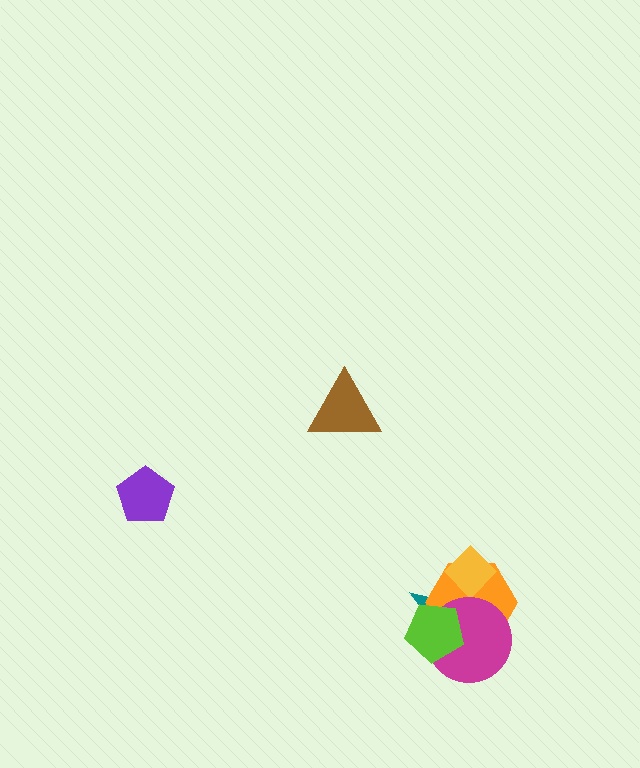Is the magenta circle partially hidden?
Yes, it is partially covered by another shape.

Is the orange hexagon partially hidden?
Yes, it is partially covered by another shape.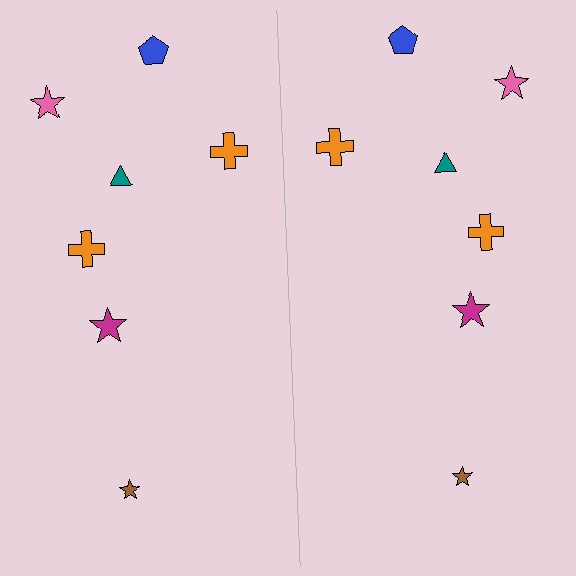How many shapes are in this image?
There are 14 shapes in this image.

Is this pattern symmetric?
Yes, this pattern has bilateral (reflection) symmetry.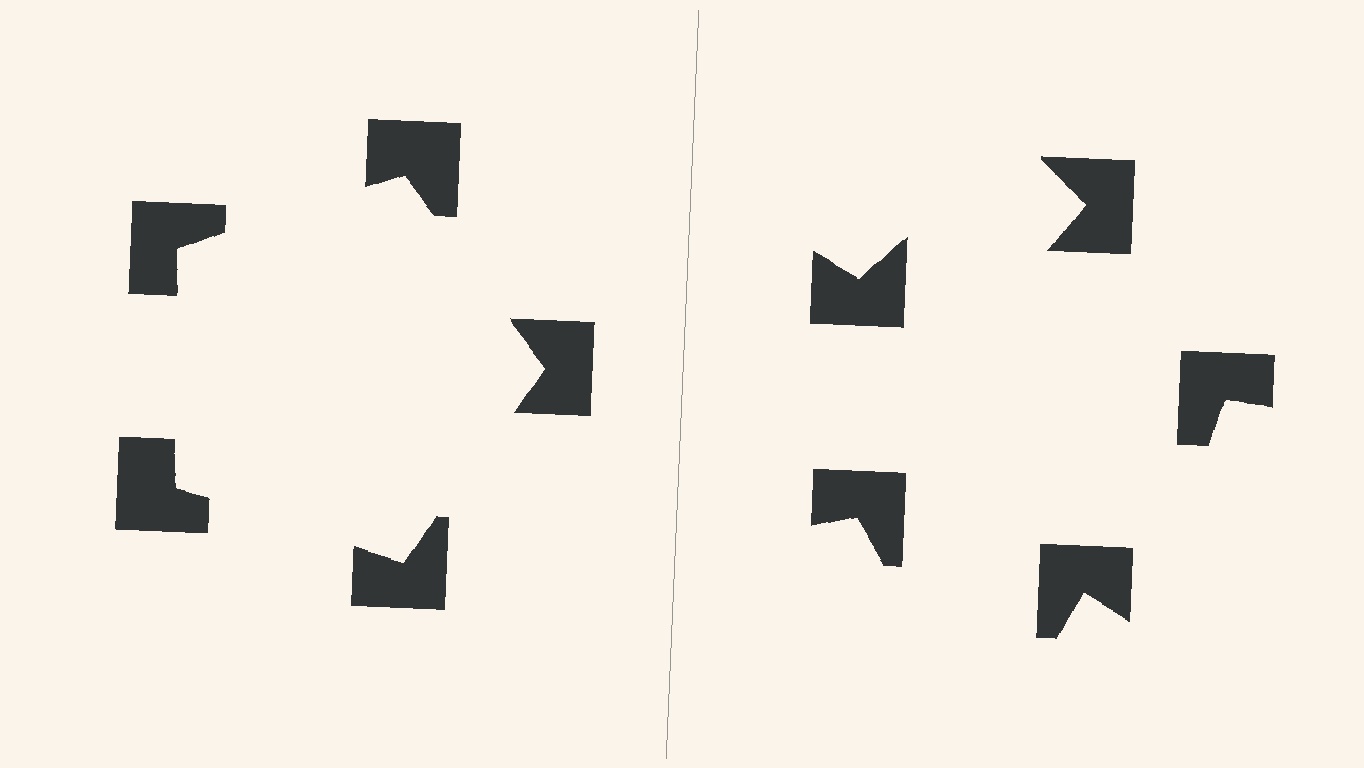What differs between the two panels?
The notched squares are positioned identically on both sides; only the wedge orientations differ. On the left they align to a pentagon; on the right they are misaligned.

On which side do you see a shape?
An illusory pentagon appears on the left side. On the right side the wedge cuts are rotated, so no coherent shape forms.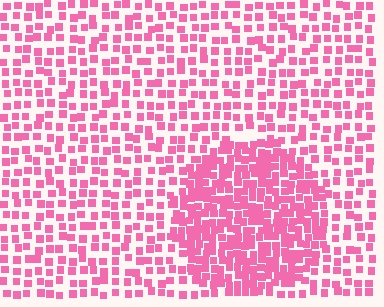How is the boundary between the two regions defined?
The boundary is defined by a change in element density (approximately 2.0x ratio). All elements are the same color, size, and shape.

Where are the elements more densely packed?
The elements are more densely packed inside the circle boundary.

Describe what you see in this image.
The image contains small pink elements arranged at two different densities. A circle-shaped region is visible where the elements are more densely packed than the surrounding area.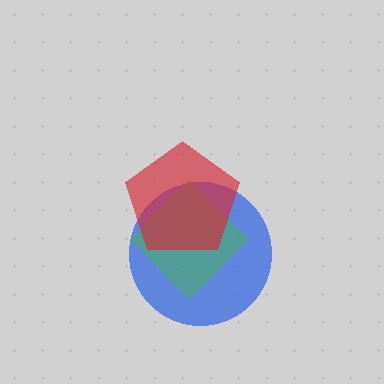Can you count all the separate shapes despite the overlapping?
Yes, there are 3 separate shapes.